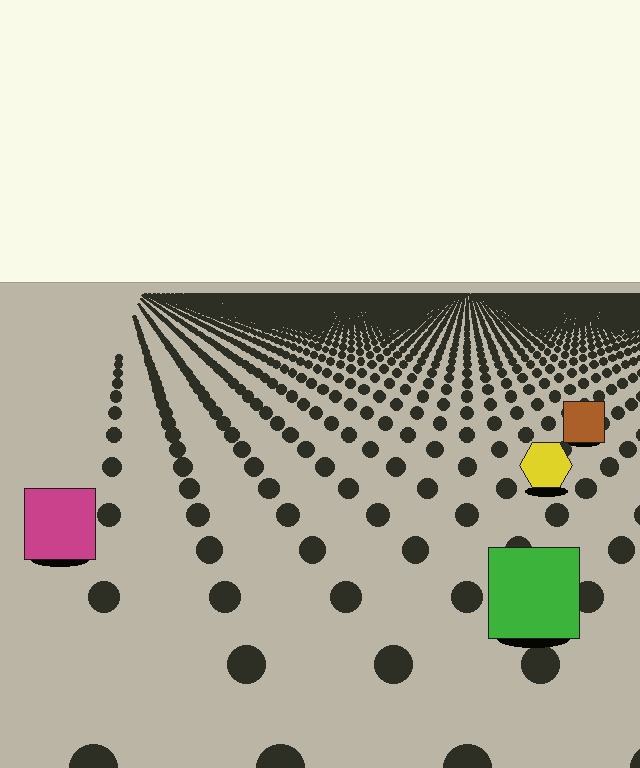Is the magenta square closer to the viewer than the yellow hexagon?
Yes. The magenta square is closer — you can tell from the texture gradient: the ground texture is coarser near it.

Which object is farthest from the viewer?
The brown square is farthest from the viewer. It appears smaller and the ground texture around it is denser.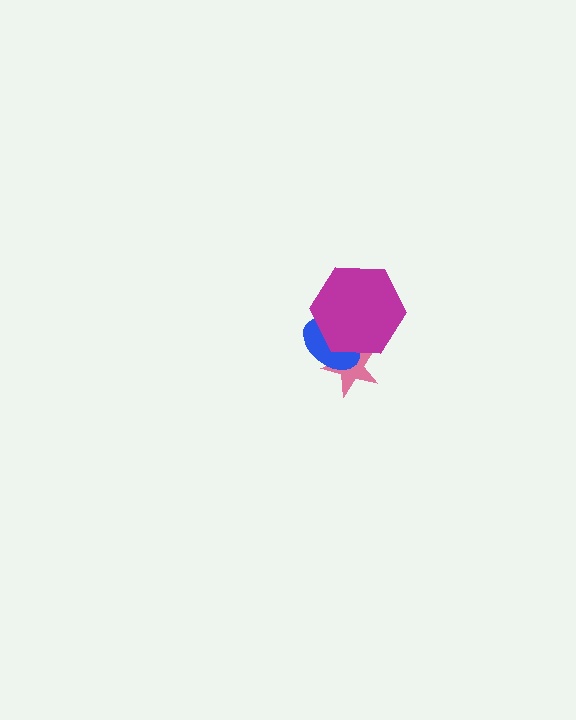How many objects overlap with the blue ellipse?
2 objects overlap with the blue ellipse.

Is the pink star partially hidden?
Yes, it is partially covered by another shape.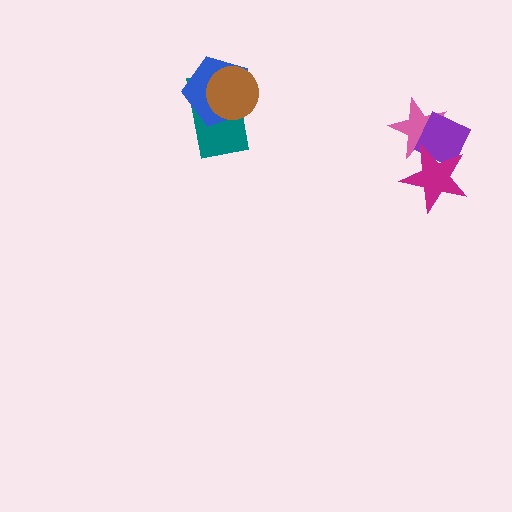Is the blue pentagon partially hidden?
Yes, it is partially covered by another shape.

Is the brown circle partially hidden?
No, no other shape covers it.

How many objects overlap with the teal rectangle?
2 objects overlap with the teal rectangle.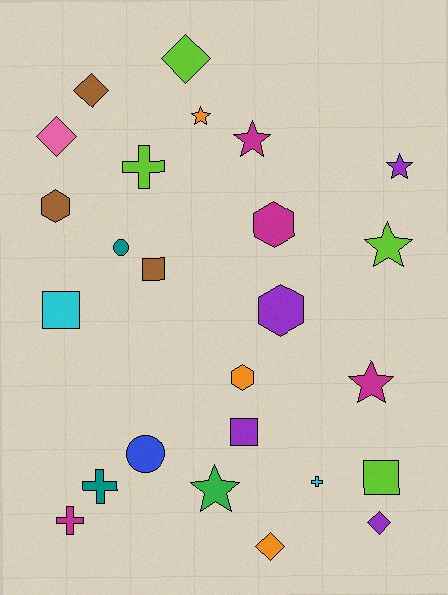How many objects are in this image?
There are 25 objects.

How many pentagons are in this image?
There are no pentagons.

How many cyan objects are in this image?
There are 2 cyan objects.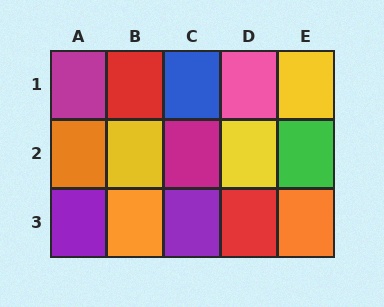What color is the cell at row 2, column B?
Yellow.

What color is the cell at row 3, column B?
Orange.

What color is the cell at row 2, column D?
Yellow.